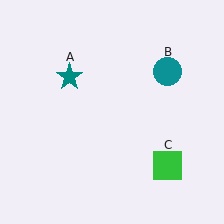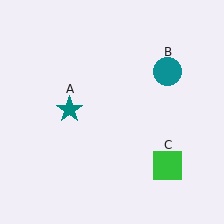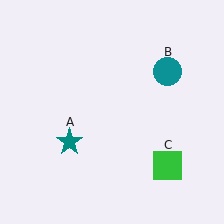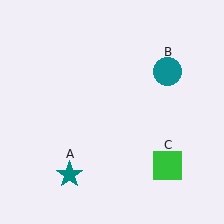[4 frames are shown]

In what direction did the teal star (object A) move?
The teal star (object A) moved down.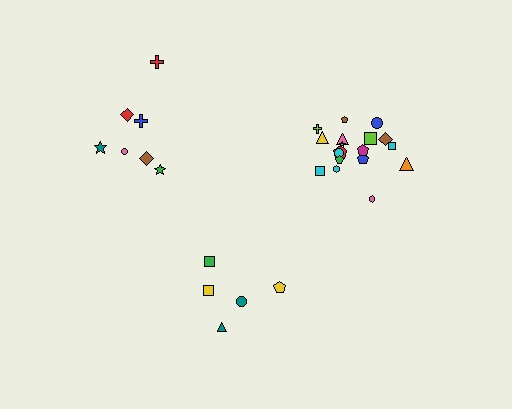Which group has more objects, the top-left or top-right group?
The top-right group.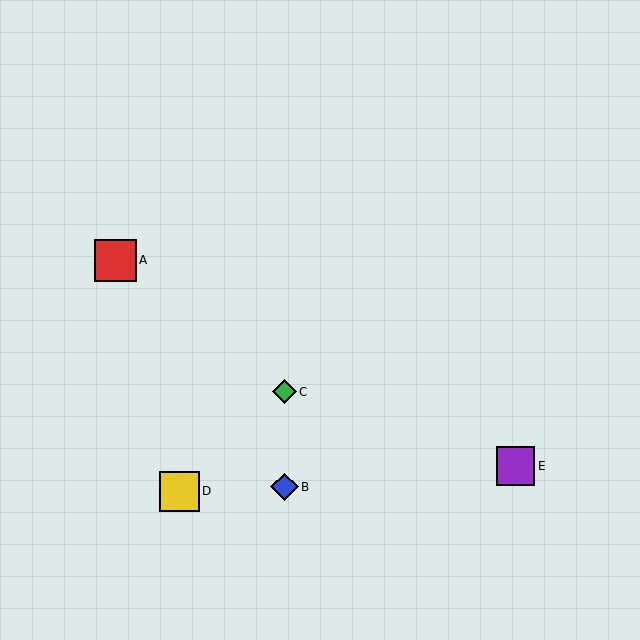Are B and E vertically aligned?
No, B is at x≈284 and E is at x≈515.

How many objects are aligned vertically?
2 objects (B, C) are aligned vertically.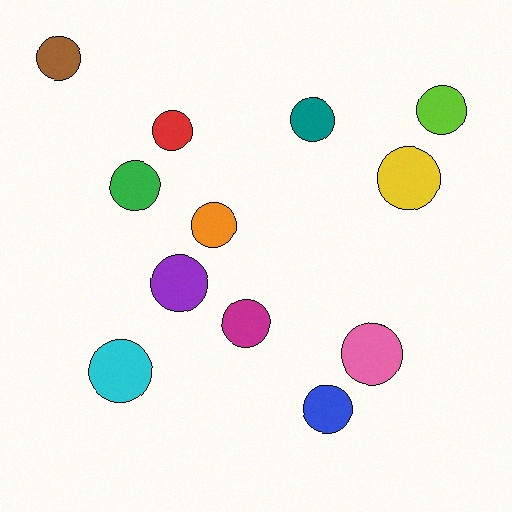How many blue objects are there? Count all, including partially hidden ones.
There is 1 blue object.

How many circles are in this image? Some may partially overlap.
There are 12 circles.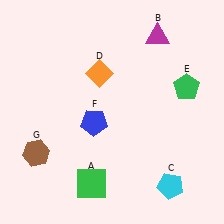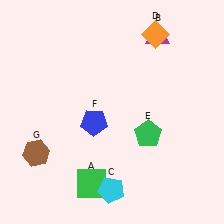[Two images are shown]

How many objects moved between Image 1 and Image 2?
3 objects moved between the two images.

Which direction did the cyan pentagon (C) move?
The cyan pentagon (C) moved left.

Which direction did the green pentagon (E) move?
The green pentagon (E) moved down.